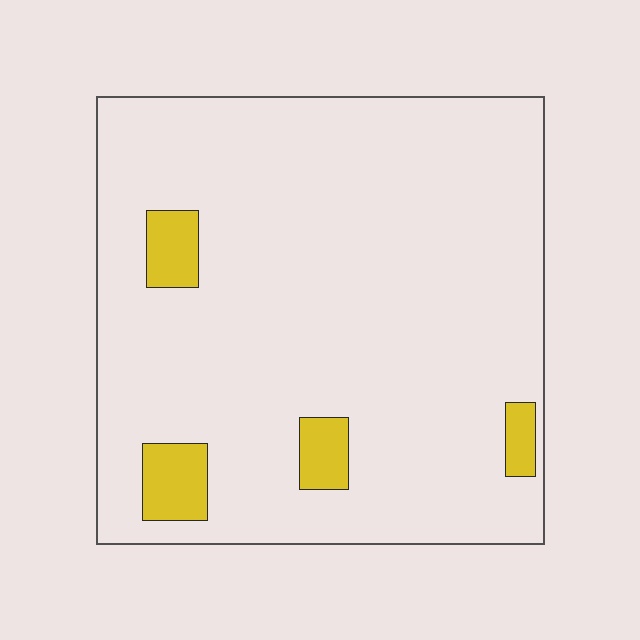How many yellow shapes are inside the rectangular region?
4.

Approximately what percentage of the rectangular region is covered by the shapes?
Approximately 10%.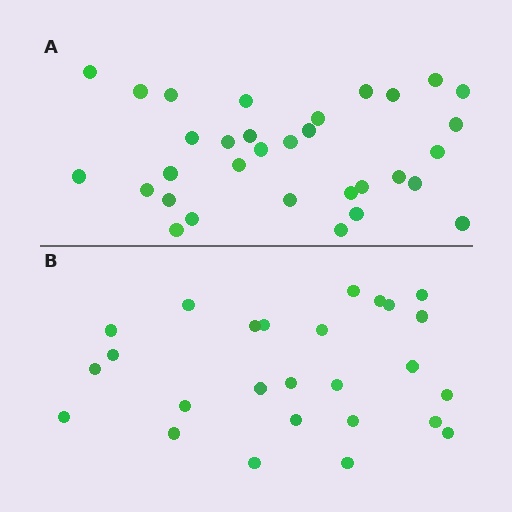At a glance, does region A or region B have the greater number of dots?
Region A (the top region) has more dots.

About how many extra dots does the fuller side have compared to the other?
Region A has about 6 more dots than region B.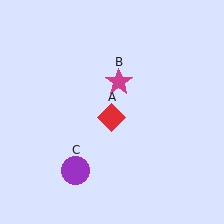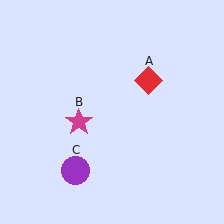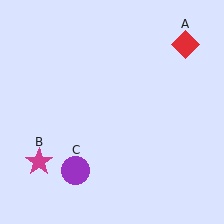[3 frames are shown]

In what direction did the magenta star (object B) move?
The magenta star (object B) moved down and to the left.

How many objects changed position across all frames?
2 objects changed position: red diamond (object A), magenta star (object B).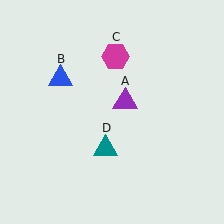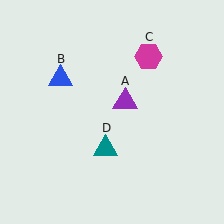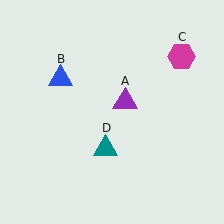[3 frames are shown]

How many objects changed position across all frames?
1 object changed position: magenta hexagon (object C).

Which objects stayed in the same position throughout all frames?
Purple triangle (object A) and blue triangle (object B) and teal triangle (object D) remained stationary.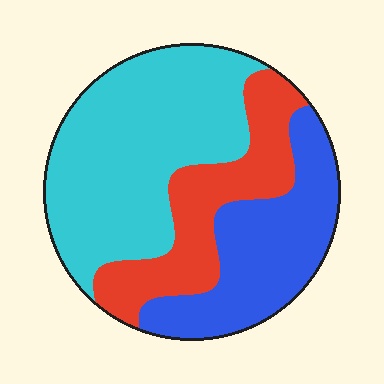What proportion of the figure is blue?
Blue covers 29% of the figure.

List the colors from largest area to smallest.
From largest to smallest: cyan, blue, red.